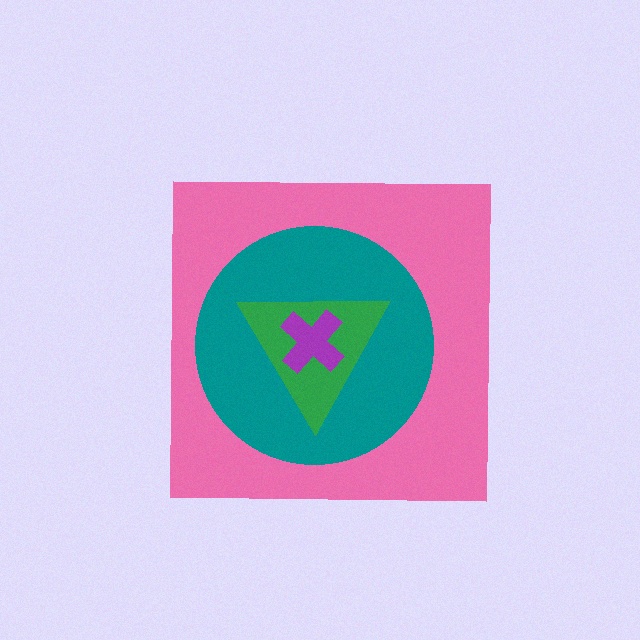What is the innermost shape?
The purple cross.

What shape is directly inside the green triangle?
The purple cross.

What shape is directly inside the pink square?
The teal circle.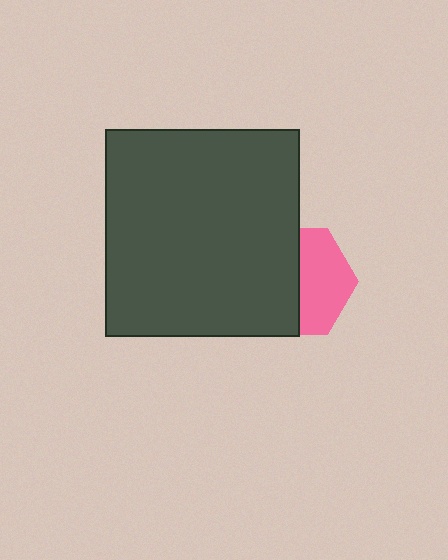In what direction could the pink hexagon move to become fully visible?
The pink hexagon could move right. That would shift it out from behind the dark gray rectangle entirely.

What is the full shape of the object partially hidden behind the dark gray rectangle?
The partially hidden object is a pink hexagon.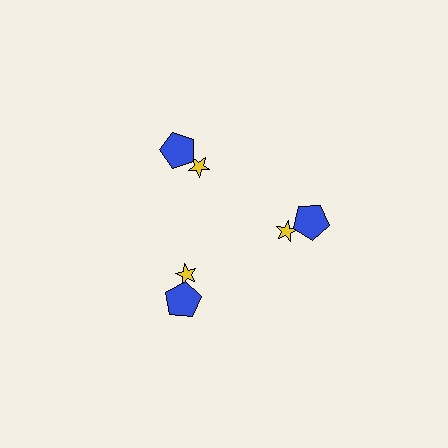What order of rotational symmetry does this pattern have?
This pattern has 3-fold rotational symmetry.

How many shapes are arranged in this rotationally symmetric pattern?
There are 6 shapes, arranged in 3 groups of 2.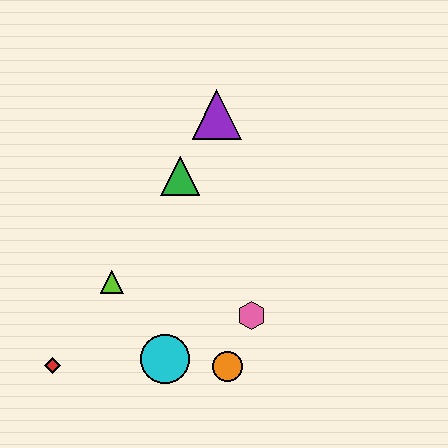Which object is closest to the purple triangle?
The green triangle is closest to the purple triangle.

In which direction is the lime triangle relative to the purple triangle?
The lime triangle is below the purple triangle.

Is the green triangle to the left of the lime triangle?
No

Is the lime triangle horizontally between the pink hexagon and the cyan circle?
No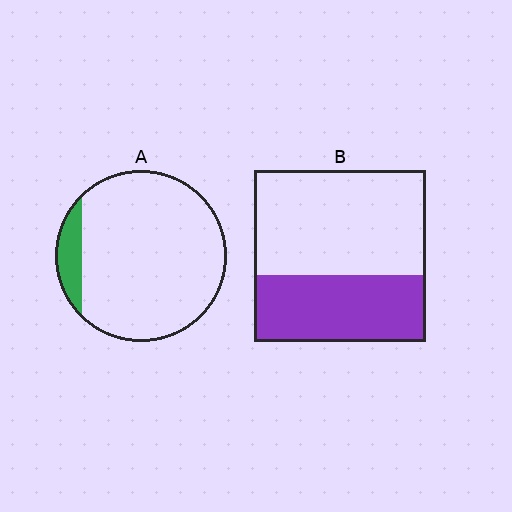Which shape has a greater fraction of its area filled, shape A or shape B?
Shape B.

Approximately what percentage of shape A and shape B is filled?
A is approximately 10% and B is approximately 40%.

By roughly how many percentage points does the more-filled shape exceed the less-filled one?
By roughly 30 percentage points (B over A).